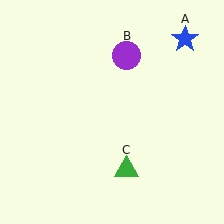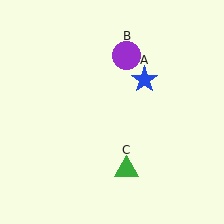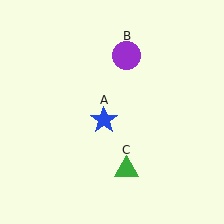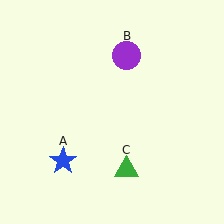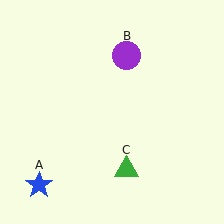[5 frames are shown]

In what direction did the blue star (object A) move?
The blue star (object A) moved down and to the left.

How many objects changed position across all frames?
1 object changed position: blue star (object A).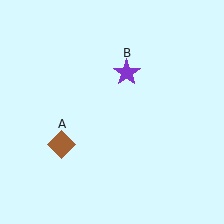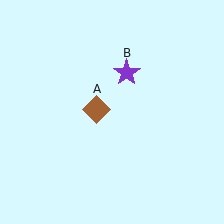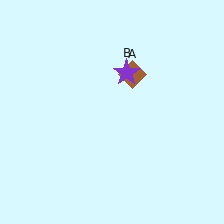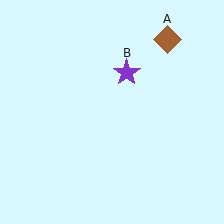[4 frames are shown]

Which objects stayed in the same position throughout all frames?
Purple star (object B) remained stationary.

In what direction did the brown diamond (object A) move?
The brown diamond (object A) moved up and to the right.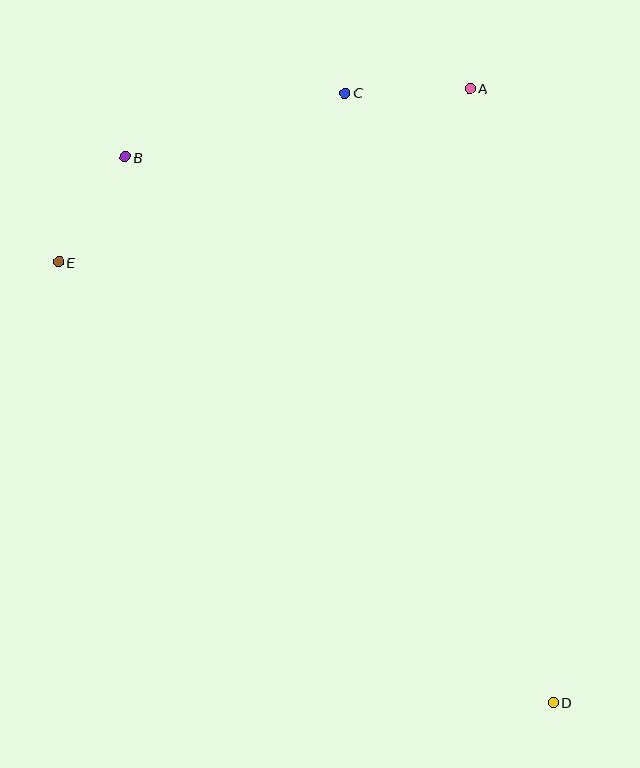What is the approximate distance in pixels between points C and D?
The distance between C and D is approximately 644 pixels.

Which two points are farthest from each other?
Points B and D are farthest from each other.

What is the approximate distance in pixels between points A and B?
The distance between A and B is approximately 351 pixels.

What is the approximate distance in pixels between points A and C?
The distance between A and C is approximately 125 pixels.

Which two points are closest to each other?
Points B and E are closest to each other.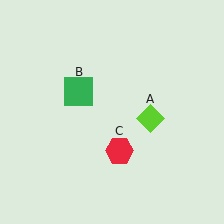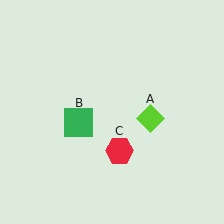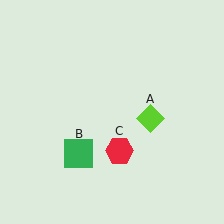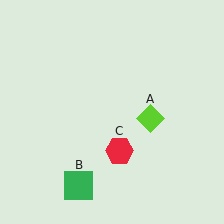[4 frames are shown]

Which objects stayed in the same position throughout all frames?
Lime diamond (object A) and red hexagon (object C) remained stationary.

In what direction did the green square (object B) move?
The green square (object B) moved down.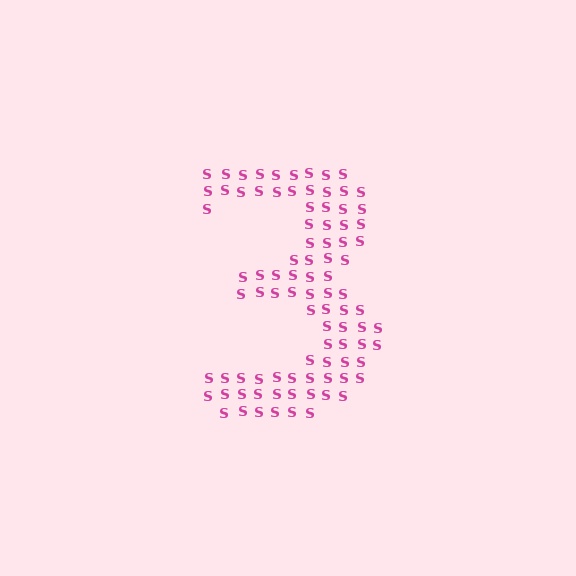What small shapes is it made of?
It is made of small letter S's.